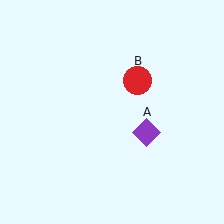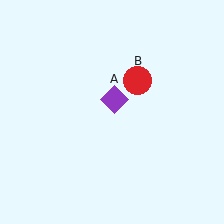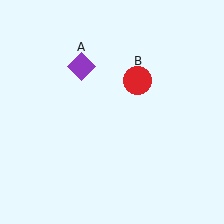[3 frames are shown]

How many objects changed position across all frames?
1 object changed position: purple diamond (object A).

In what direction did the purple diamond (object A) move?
The purple diamond (object A) moved up and to the left.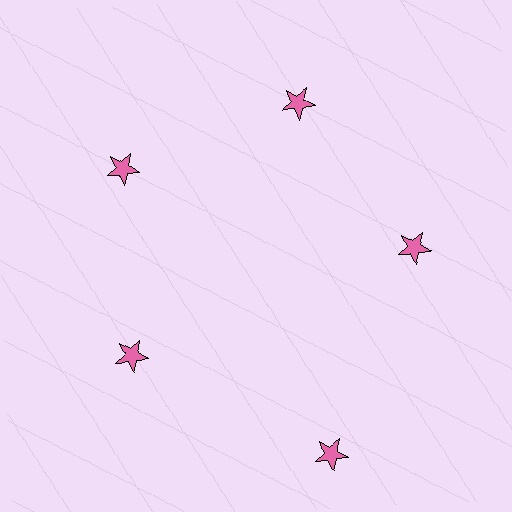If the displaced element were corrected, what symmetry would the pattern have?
It would have 5-fold rotational symmetry — the pattern would map onto itself every 72 degrees.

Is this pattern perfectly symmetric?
No. The 5 pink stars are arranged in a ring, but one element near the 5 o'clock position is pushed outward from the center, breaking the 5-fold rotational symmetry.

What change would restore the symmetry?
The symmetry would be restored by moving it inward, back onto the ring so that all 5 stars sit at equal angles and equal distance from the center.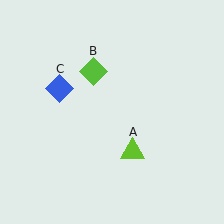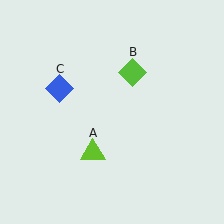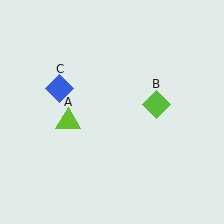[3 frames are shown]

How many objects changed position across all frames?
2 objects changed position: lime triangle (object A), lime diamond (object B).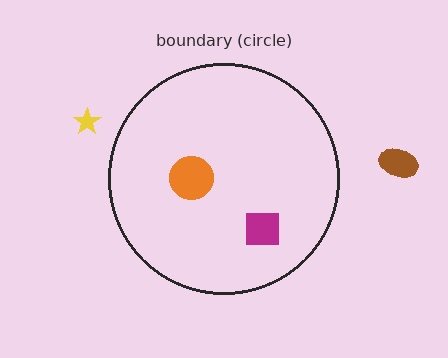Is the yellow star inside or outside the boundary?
Outside.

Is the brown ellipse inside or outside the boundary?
Outside.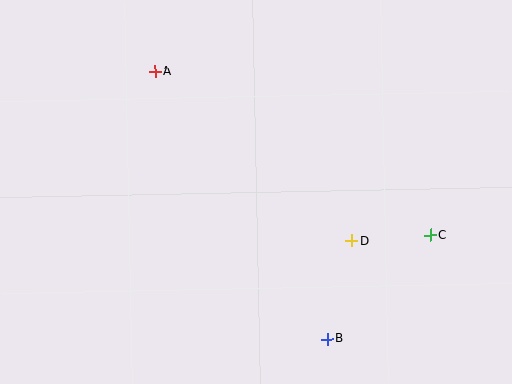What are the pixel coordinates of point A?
Point A is at (155, 71).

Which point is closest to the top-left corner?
Point A is closest to the top-left corner.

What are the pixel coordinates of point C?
Point C is at (430, 235).